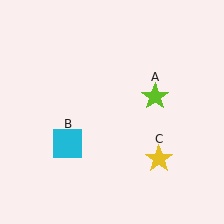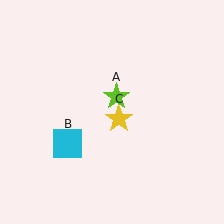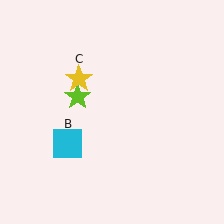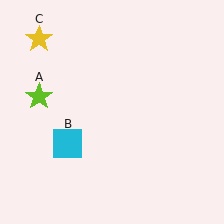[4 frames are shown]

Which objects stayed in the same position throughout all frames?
Cyan square (object B) remained stationary.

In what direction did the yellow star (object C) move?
The yellow star (object C) moved up and to the left.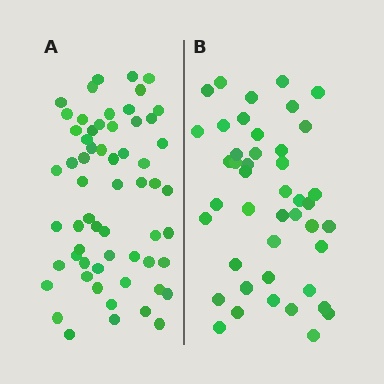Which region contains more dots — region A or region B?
Region A (the left region) has more dots.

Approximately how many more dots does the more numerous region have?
Region A has approximately 15 more dots than region B.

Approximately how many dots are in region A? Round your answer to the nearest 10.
About 60 dots.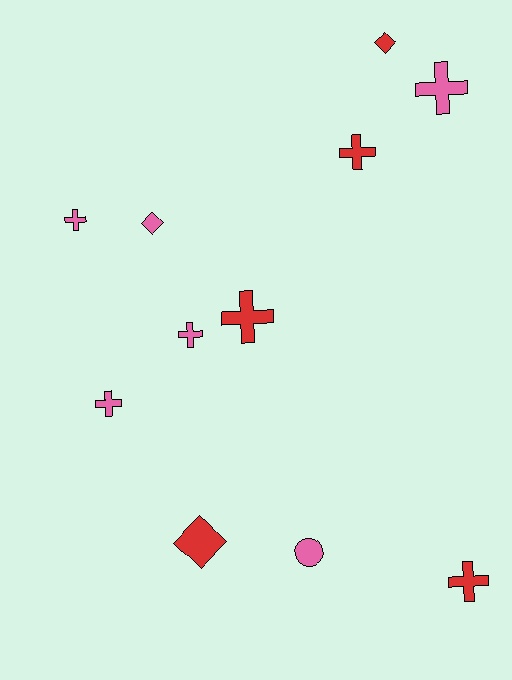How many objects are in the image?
There are 11 objects.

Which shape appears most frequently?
Cross, with 7 objects.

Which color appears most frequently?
Pink, with 6 objects.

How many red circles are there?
There are no red circles.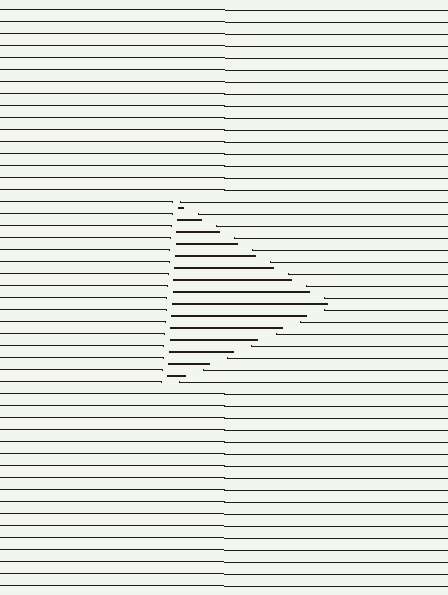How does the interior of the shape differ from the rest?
The interior of the shape contains the same grating, shifted by half a period — the contour is defined by the phase discontinuity where line-ends from the inner and outer gratings abut.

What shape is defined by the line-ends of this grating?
An illusory triangle. The interior of the shape contains the same grating, shifted by half a period — the contour is defined by the phase discontinuity where line-ends from the inner and outer gratings abut.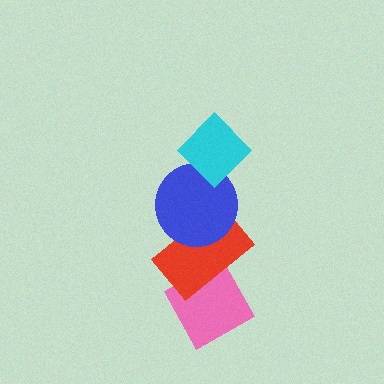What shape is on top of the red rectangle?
The blue circle is on top of the red rectangle.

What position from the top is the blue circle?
The blue circle is 2nd from the top.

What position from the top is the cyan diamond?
The cyan diamond is 1st from the top.